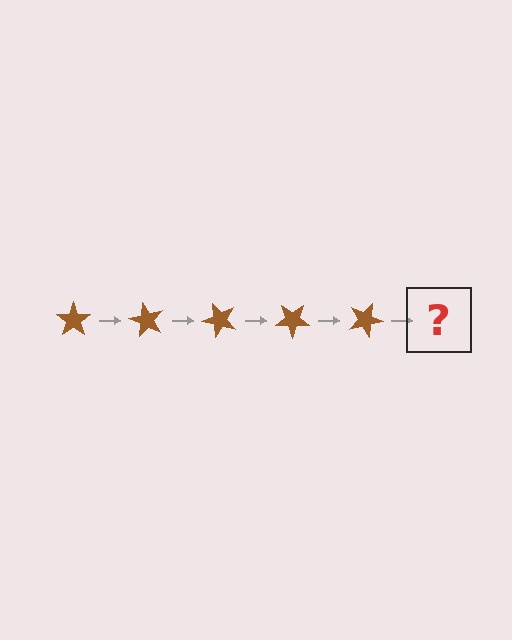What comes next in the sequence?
The next element should be a brown star rotated 300 degrees.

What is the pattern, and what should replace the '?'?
The pattern is that the star rotates 60 degrees each step. The '?' should be a brown star rotated 300 degrees.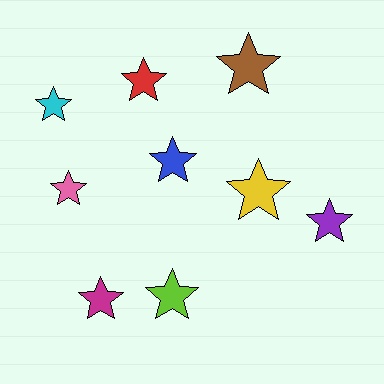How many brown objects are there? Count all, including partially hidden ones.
There is 1 brown object.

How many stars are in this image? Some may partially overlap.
There are 9 stars.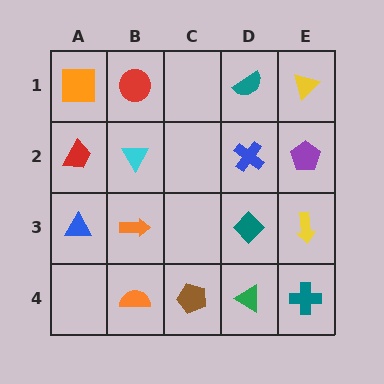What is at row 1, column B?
A red circle.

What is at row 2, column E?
A purple pentagon.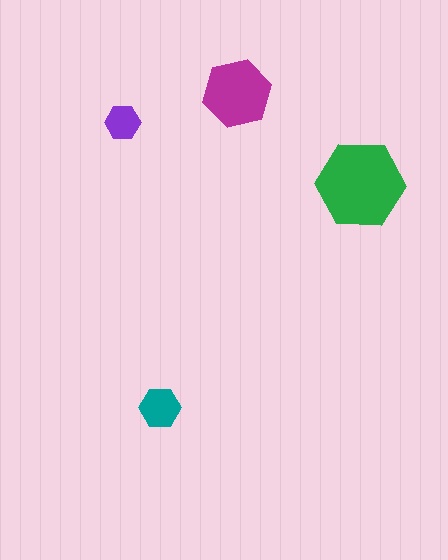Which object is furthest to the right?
The green hexagon is rightmost.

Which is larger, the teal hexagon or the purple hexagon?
The teal one.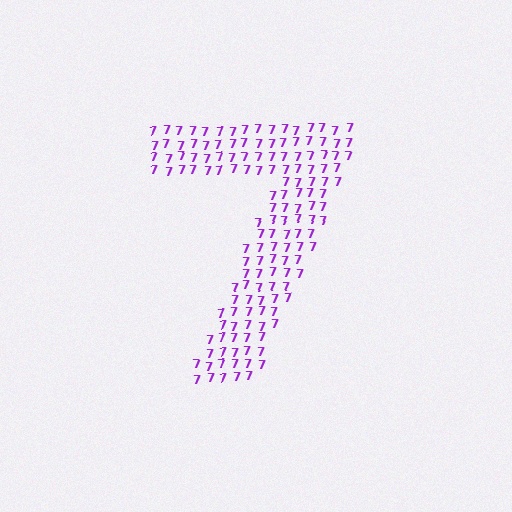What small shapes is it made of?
It is made of small digit 7's.